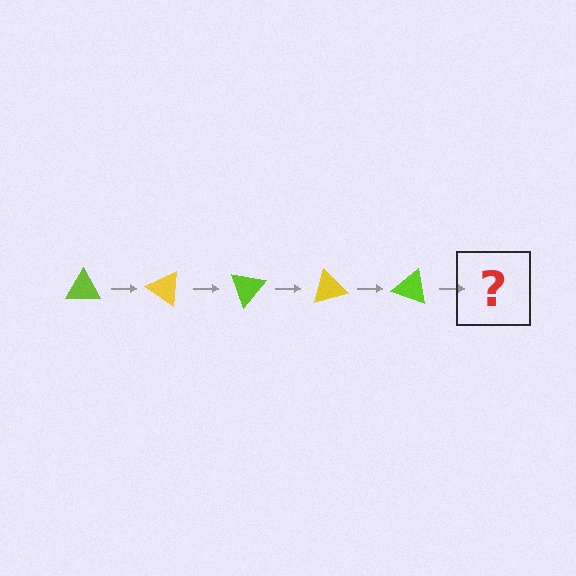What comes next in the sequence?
The next element should be a yellow triangle, rotated 175 degrees from the start.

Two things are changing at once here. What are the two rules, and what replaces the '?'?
The two rules are that it rotates 35 degrees each step and the color cycles through lime and yellow. The '?' should be a yellow triangle, rotated 175 degrees from the start.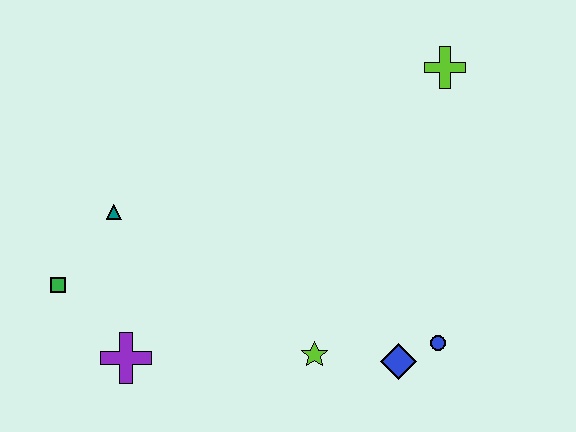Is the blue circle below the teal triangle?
Yes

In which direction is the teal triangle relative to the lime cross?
The teal triangle is to the left of the lime cross.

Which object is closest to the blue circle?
The blue diamond is closest to the blue circle.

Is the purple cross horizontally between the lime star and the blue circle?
No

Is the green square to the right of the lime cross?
No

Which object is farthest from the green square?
The lime cross is farthest from the green square.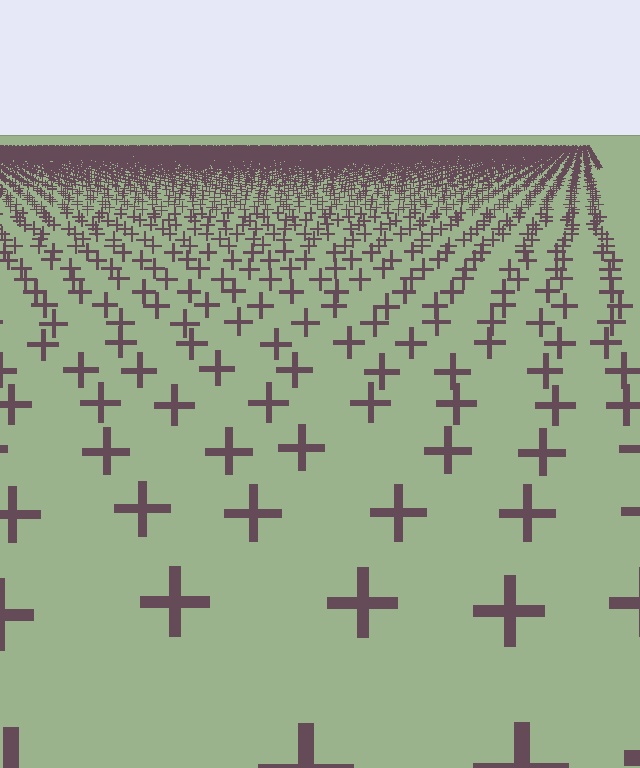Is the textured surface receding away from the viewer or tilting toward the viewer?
The surface is receding away from the viewer. Texture elements get smaller and denser toward the top.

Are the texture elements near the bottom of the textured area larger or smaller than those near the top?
Larger. Near the bottom, elements are closer to the viewer and appear at a bigger on-screen size.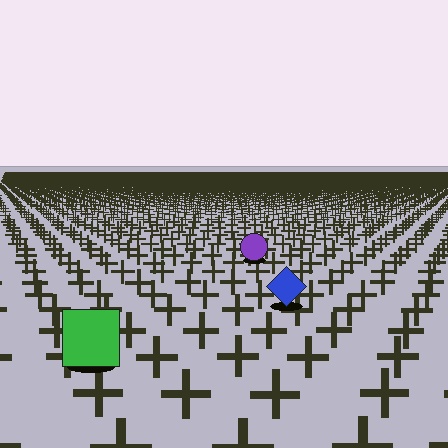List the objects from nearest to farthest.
From nearest to farthest: the green square, the blue diamond, the purple circle.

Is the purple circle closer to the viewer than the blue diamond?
No. The blue diamond is closer — you can tell from the texture gradient: the ground texture is coarser near it.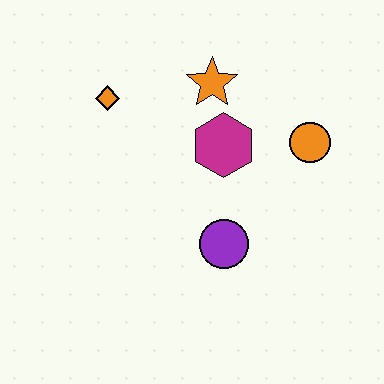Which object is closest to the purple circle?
The magenta hexagon is closest to the purple circle.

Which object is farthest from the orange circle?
The orange diamond is farthest from the orange circle.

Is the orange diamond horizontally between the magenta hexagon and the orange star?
No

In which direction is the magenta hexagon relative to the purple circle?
The magenta hexagon is above the purple circle.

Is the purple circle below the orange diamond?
Yes